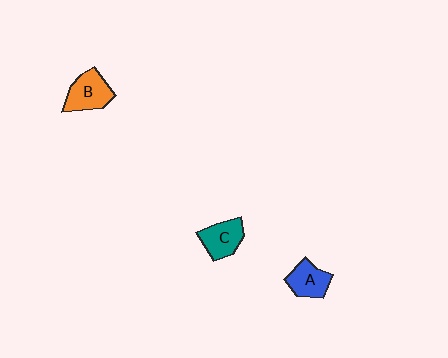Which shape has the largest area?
Shape B (orange).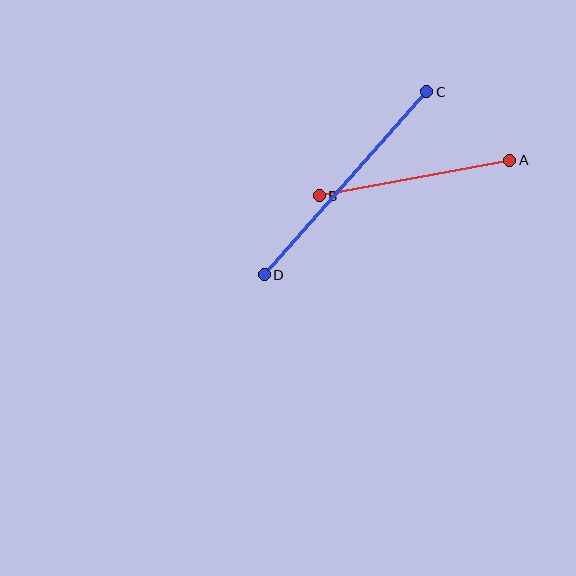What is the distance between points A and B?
The distance is approximately 194 pixels.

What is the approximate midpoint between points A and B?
The midpoint is at approximately (414, 178) pixels.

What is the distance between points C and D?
The distance is approximately 245 pixels.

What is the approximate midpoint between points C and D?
The midpoint is at approximately (346, 183) pixels.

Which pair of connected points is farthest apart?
Points C and D are farthest apart.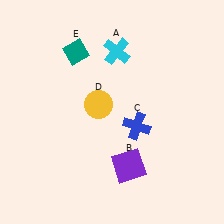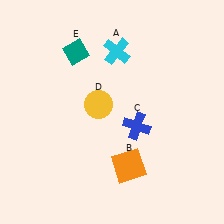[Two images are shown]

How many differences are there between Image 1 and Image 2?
There is 1 difference between the two images.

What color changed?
The square (B) changed from purple in Image 1 to orange in Image 2.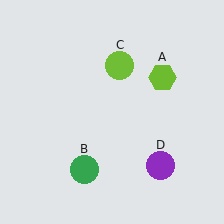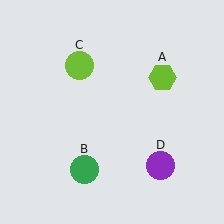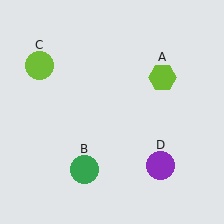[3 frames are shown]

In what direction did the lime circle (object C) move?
The lime circle (object C) moved left.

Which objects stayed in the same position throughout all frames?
Lime hexagon (object A) and green circle (object B) and purple circle (object D) remained stationary.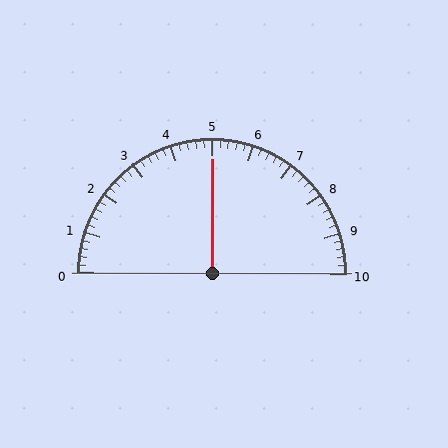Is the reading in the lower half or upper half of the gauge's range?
The reading is in the upper half of the range (0 to 10).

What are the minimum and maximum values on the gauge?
The gauge ranges from 0 to 10.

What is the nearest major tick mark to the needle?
The nearest major tick mark is 5.